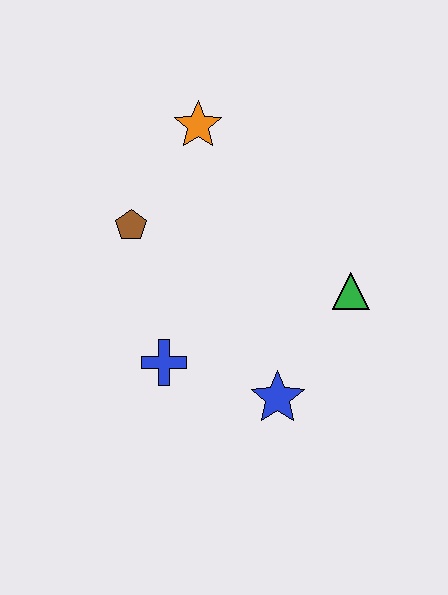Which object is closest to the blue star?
The blue cross is closest to the blue star.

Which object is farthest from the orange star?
The blue star is farthest from the orange star.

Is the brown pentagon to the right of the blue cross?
No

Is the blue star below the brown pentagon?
Yes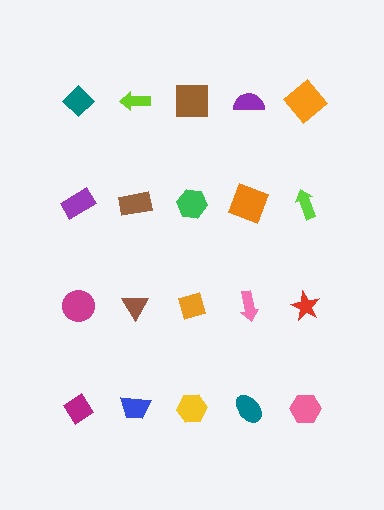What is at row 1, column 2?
A lime arrow.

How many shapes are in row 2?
5 shapes.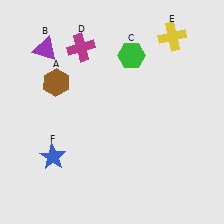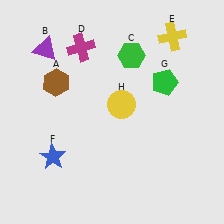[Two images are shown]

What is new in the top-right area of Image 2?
A green pentagon (G) was added in the top-right area of Image 2.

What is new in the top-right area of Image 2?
A yellow circle (H) was added in the top-right area of Image 2.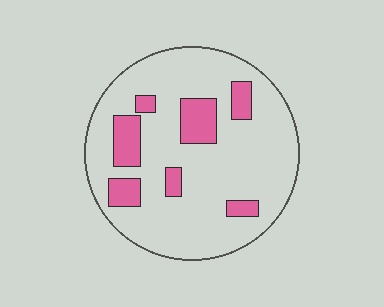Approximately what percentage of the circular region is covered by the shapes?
Approximately 20%.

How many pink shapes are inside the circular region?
7.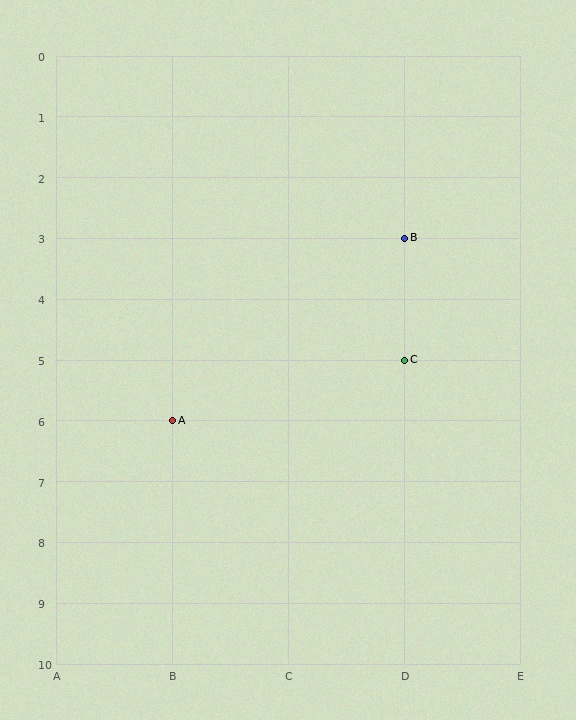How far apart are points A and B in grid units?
Points A and B are 2 columns and 3 rows apart (about 3.6 grid units diagonally).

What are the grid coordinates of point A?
Point A is at grid coordinates (B, 6).